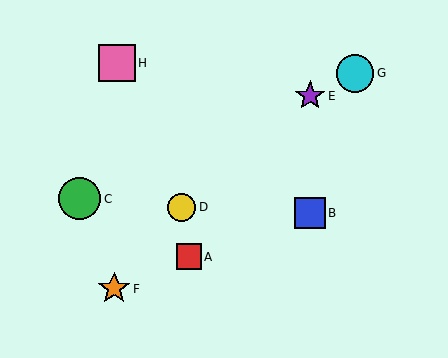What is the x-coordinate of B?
Object B is at x≈310.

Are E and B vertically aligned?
Yes, both are at x≈310.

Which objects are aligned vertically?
Objects B, E are aligned vertically.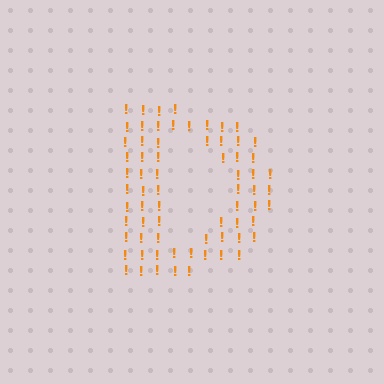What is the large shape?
The large shape is the letter D.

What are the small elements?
The small elements are exclamation marks.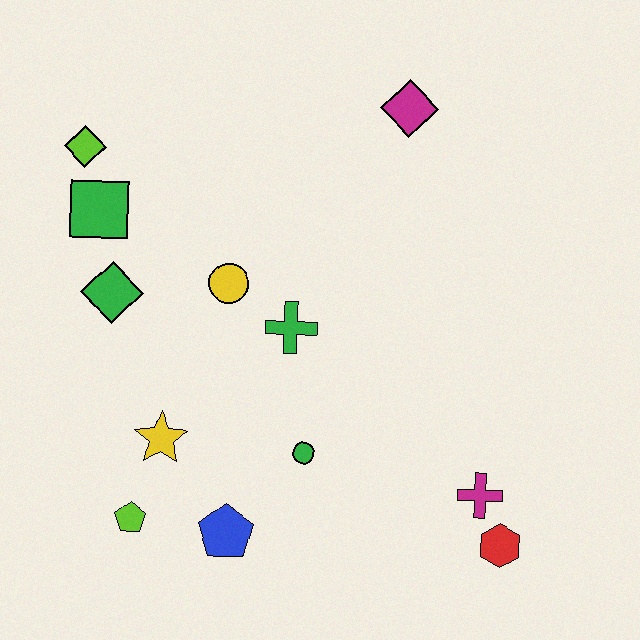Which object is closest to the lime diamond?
The green square is closest to the lime diamond.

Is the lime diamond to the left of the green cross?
Yes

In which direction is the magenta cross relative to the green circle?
The magenta cross is to the right of the green circle.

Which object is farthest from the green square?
The red hexagon is farthest from the green square.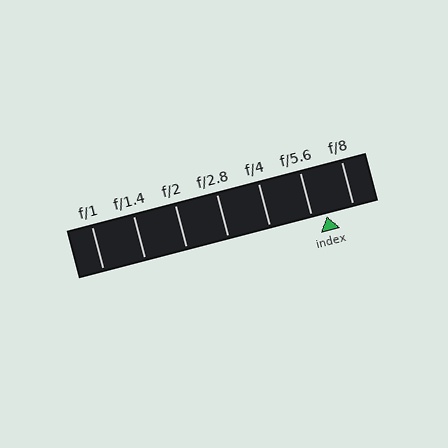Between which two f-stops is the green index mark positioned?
The index mark is between f/5.6 and f/8.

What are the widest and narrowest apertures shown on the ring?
The widest aperture shown is f/1 and the narrowest is f/8.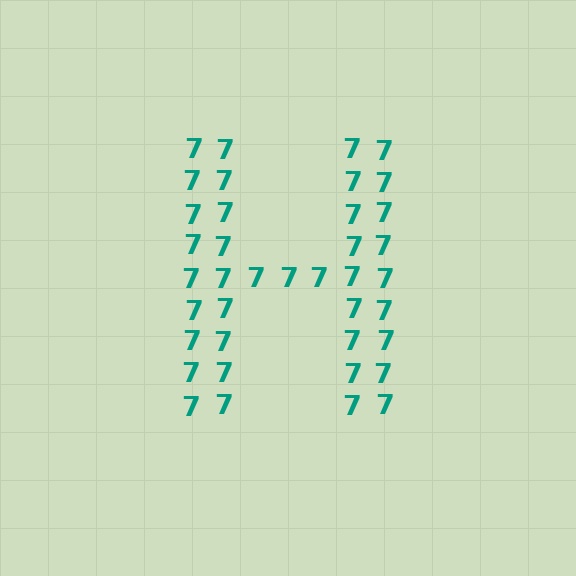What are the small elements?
The small elements are digit 7's.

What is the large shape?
The large shape is the letter H.